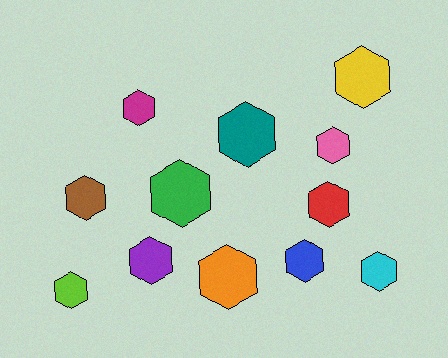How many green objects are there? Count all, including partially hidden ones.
There is 1 green object.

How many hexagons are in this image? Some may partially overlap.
There are 12 hexagons.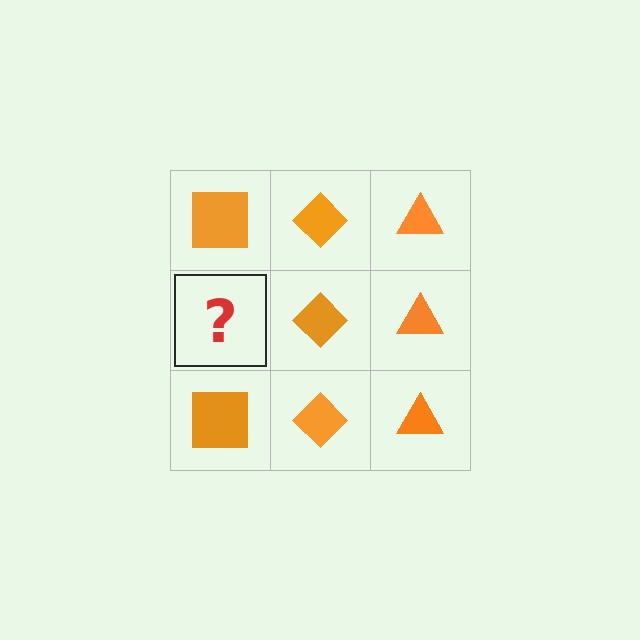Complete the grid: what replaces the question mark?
The question mark should be replaced with an orange square.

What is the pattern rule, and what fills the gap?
The rule is that each column has a consistent shape. The gap should be filled with an orange square.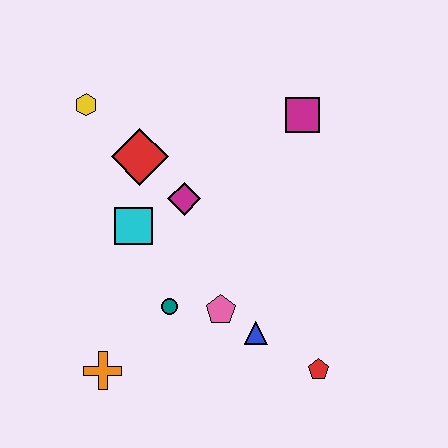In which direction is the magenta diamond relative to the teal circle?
The magenta diamond is above the teal circle.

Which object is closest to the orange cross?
The teal circle is closest to the orange cross.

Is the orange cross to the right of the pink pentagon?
No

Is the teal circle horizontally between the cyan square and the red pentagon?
Yes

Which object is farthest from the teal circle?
The magenta square is farthest from the teal circle.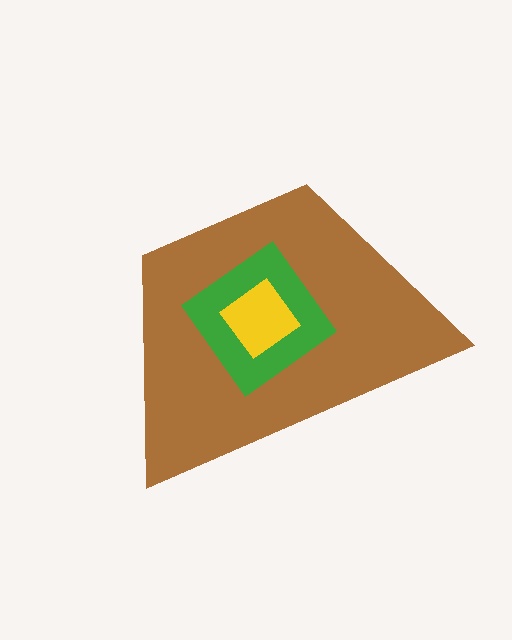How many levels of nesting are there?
3.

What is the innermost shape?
The yellow diamond.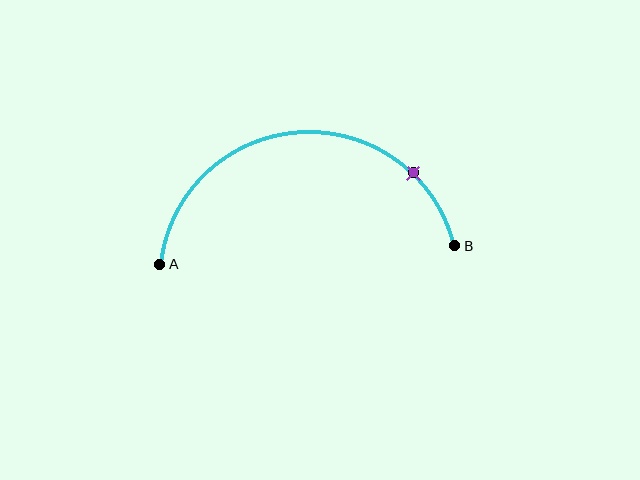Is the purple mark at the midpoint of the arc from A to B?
No. The purple mark lies on the arc but is closer to endpoint B. The arc midpoint would be at the point on the curve equidistant along the arc from both A and B.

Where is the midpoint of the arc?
The arc midpoint is the point on the curve farthest from the straight line joining A and B. It sits above that line.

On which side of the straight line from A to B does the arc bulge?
The arc bulges above the straight line connecting A and B.